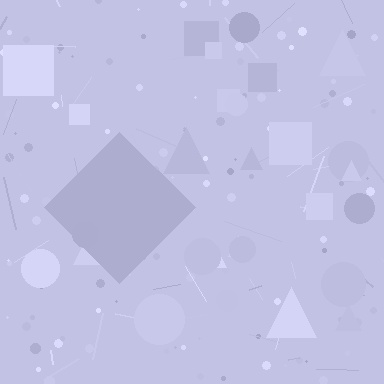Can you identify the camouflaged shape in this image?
The camouflaged shape is a diamond.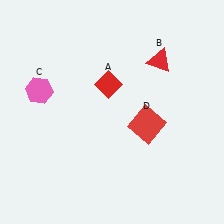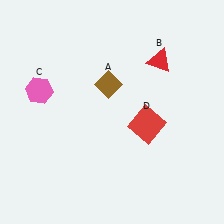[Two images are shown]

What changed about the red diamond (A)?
In Image 1, A is red. In Image 2, it changed to brown.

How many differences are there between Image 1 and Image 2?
There is 1 difference between the two images.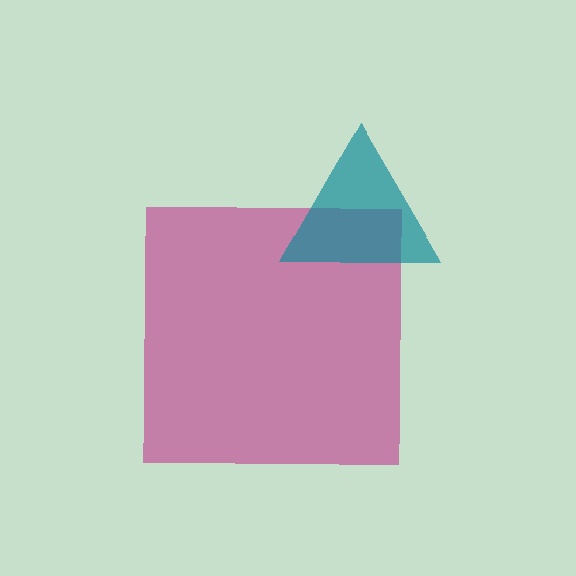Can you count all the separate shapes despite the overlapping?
Yes, there are 2 separate shapes.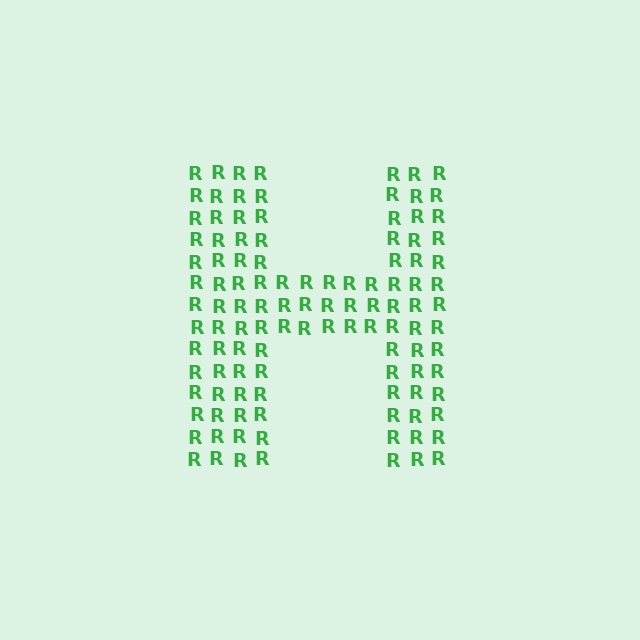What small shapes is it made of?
It is made of small letter R's.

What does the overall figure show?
The overall figure shows the letter H.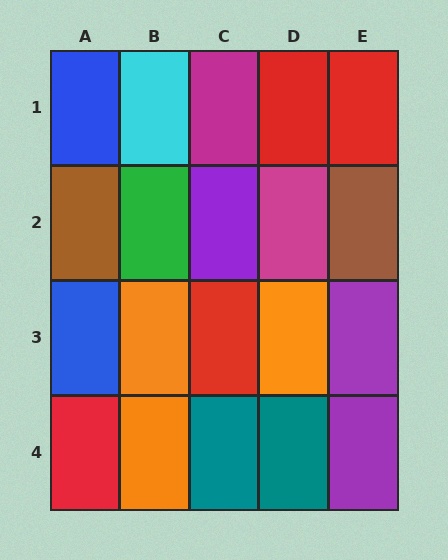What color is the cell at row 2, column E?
Brown.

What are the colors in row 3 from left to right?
Blue, orange, red, orange, purple.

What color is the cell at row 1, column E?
Red.